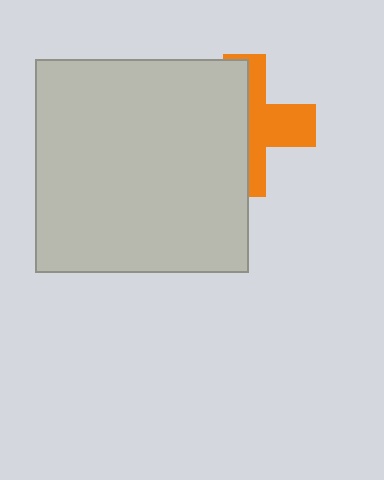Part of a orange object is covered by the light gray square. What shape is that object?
It is a cross.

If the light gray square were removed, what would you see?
You would see the complete orange cross.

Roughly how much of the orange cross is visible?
A small part of it is visible (roughly 45%).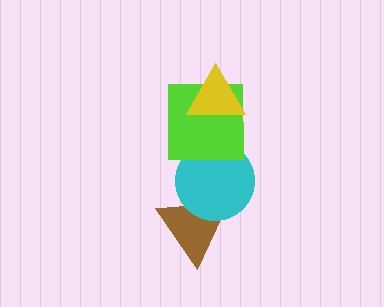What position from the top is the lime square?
The lime square is 2nd from the top.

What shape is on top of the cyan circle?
The lime square is on top of the cyan circle.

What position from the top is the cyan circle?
The cyan circle is 3rd from the top.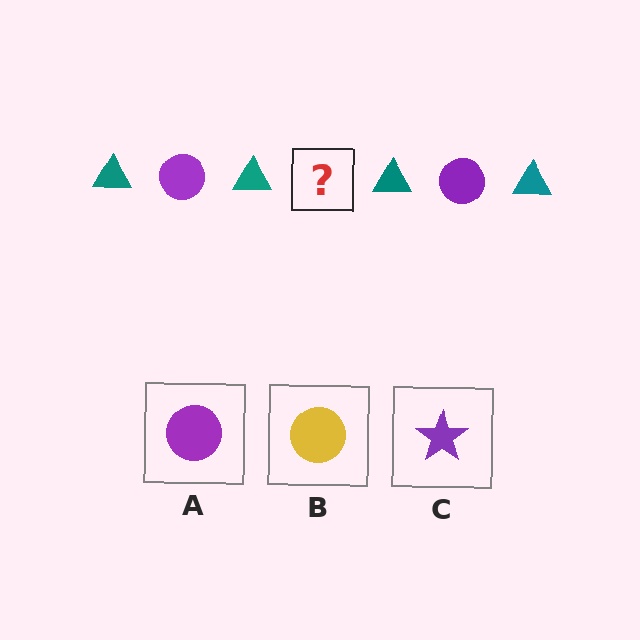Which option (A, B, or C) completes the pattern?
A.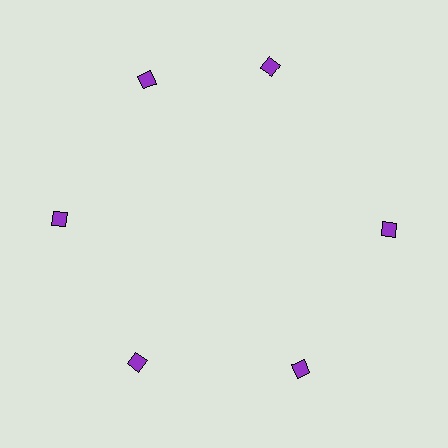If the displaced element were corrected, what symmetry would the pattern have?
It would have 6-fold rotational symmetry — the pattern would map onto itself every 60 degrees.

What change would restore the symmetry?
The symmetry would be restored by rotating it back into even spacing with its neighbors so that all 6 diamonds sit at equal angles and equal distance from the center.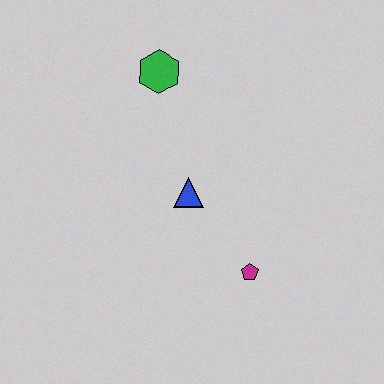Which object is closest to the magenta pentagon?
The blue triangle is closest to the magenta pentagon.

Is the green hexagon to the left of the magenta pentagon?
Yes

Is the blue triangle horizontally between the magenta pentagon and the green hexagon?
Yes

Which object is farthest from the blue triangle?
The green hexagon is farthest from the blue triangle.